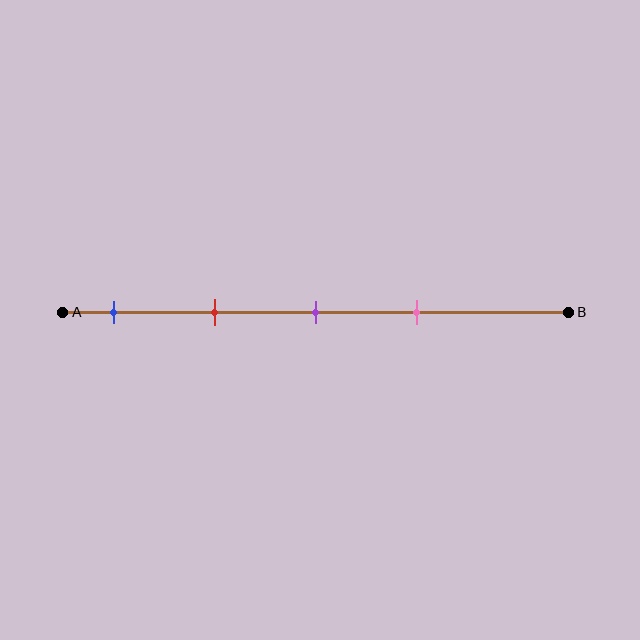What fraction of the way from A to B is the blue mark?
The blue mark is approximately 10% (0.1) of the way from A to B.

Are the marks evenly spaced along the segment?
Yes, the marks are approximately evenly spaced.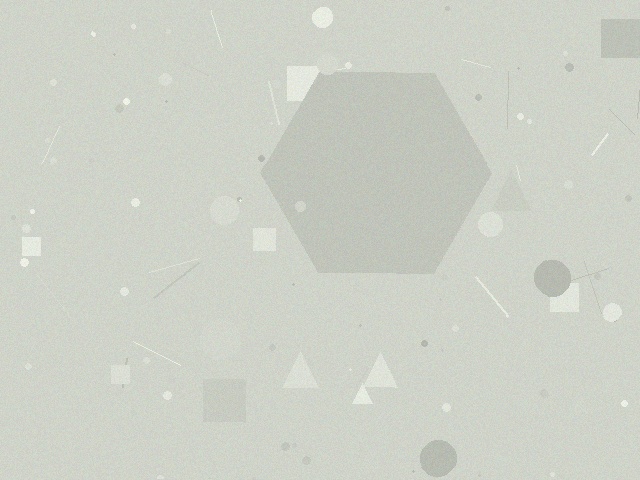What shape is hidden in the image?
A hexagon is hidden in the image.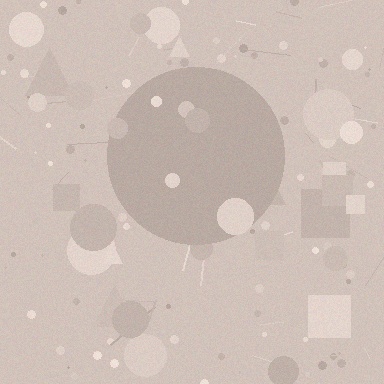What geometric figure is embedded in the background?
A circle is embedded in the background.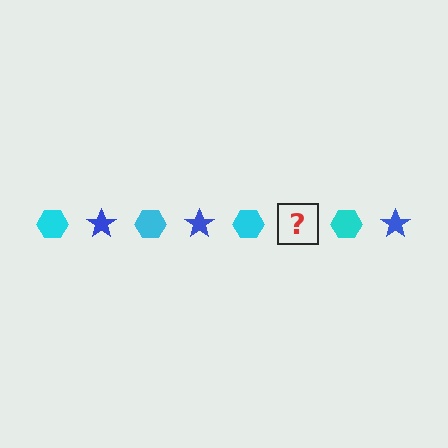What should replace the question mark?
The question mark should be replaced with a blue star.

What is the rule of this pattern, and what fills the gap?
The rule is that the pattern alternates between cyan hexagon and blue star. The gap should be filled with a blue star.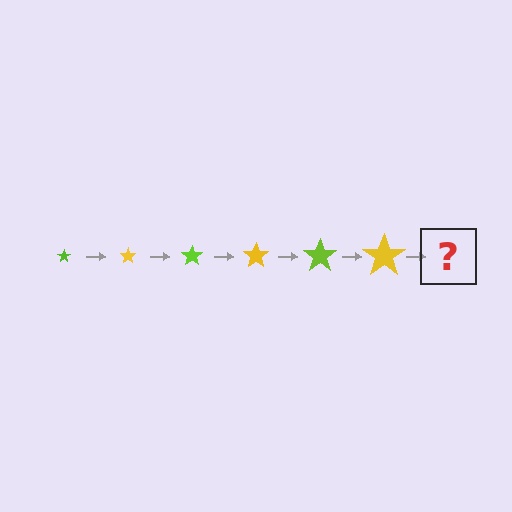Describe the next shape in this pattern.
It should be a lime star, larger than the previous one.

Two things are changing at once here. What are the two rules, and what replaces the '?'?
The two rules are that the star grows larger each step and the color cycles through lime and yellow. The '?' should be a lime star, larger than the previous one.